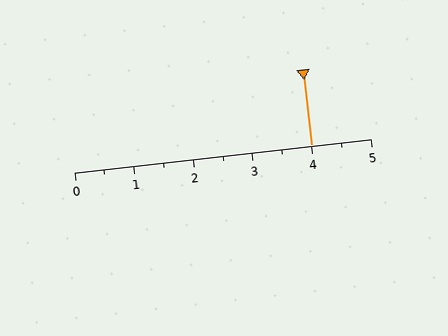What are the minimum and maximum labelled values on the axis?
The axis runs from 0 to 5.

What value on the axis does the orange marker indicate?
The marker indicates approximately 4.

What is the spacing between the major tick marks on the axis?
The major ticks are spaced 1 apart.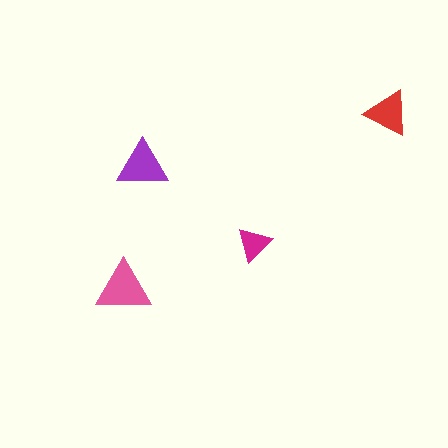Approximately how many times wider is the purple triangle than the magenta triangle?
About 1.5 times wider.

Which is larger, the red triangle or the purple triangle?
The purple one.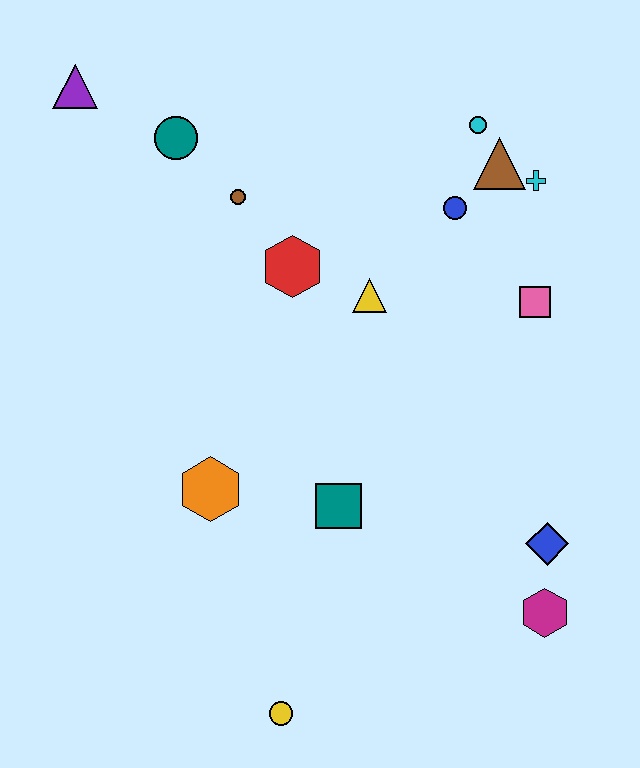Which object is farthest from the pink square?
The purple triangle is farthest from the pink square.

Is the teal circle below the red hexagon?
No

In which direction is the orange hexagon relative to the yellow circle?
The orange hexagon is above the yellow circle.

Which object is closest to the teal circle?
The brown circle is closest to the teal circle.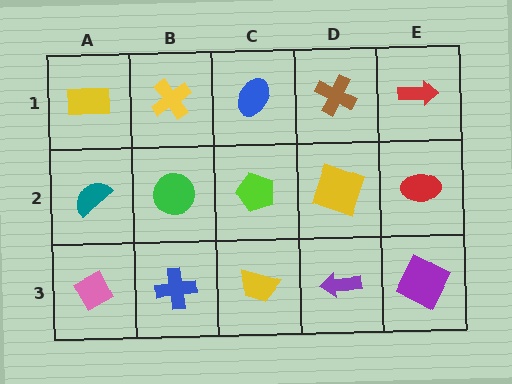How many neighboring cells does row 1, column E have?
2.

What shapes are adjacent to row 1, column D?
A yellow square (row 2, column D), a blue ellipse (row 1, column C), a red arrow (row 1, column E).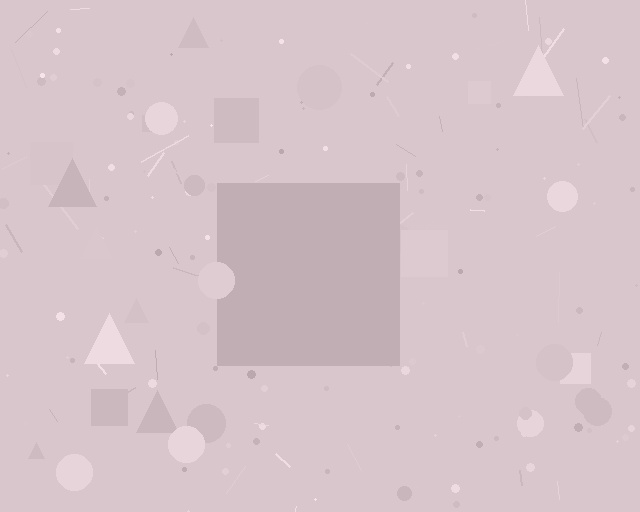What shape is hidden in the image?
A square is hidden in the image.